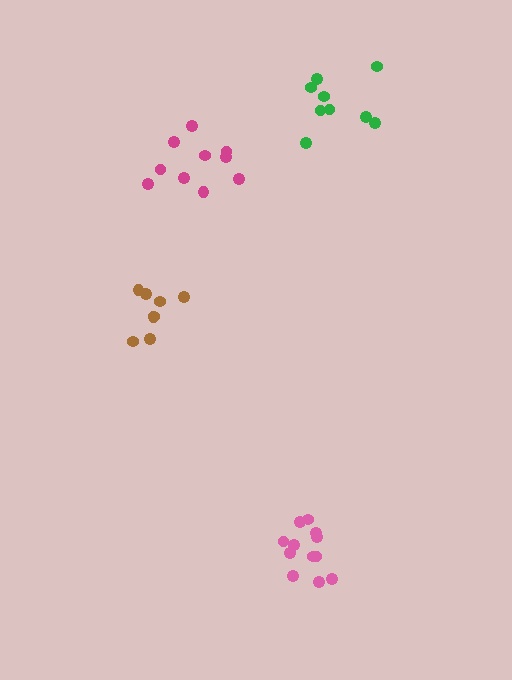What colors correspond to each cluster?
The clusters are colored: magenta, green, pink, brown.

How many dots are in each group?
Group 1: 10 dots, Group 2: 9 dots, Group 3: 12 dots, Group 4: 8 dots (39 total).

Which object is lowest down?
The pink cluster is bottommost.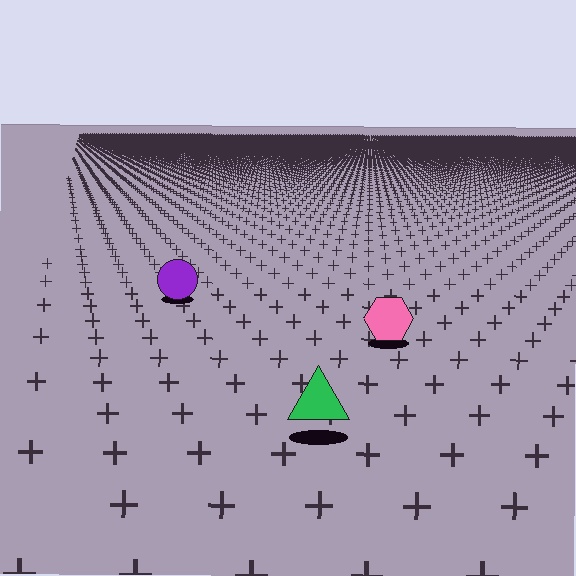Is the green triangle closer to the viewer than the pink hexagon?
Yes. The green triangle is closer — you can tell from the texture gradient: the ground texture is coarser near it.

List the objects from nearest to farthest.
From nearest to farthest: the green triangle, the pink hexagon, the purple circle.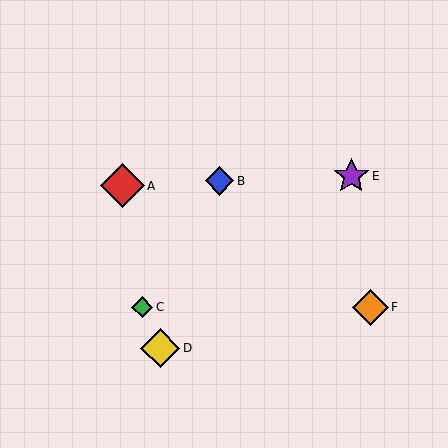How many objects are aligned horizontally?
2 objects (C, F) are aligned horizontally.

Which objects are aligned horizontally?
Objects C, F are aligned horizontally.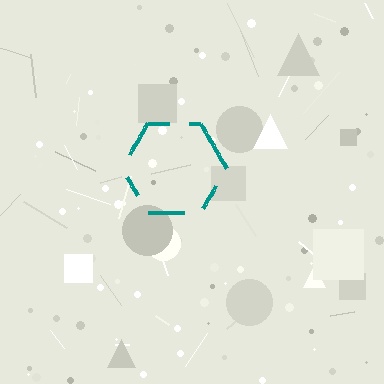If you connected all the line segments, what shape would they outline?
They would outline a hexagon.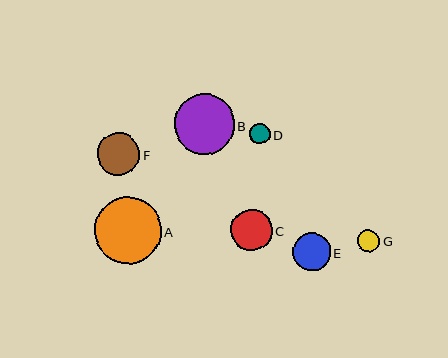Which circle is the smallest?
Circle D is the smallest with a size of approximately 21 pixels.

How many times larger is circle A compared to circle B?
Circle A is approximately 1.1 times the size of circle B.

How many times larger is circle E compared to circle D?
Circle E is approximately 1.8 times the size of circle D.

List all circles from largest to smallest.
From largest to smallest: A, B, F, C, E, G, D.